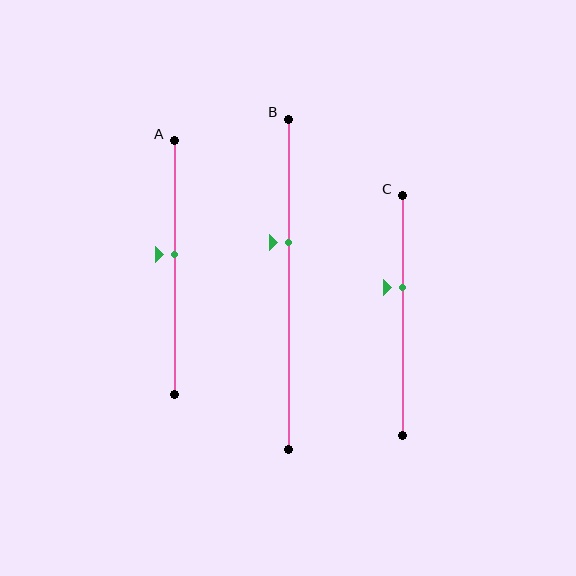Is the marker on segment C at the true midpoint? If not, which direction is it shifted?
No, the marker on segment C is shifted upward by about 12% of the segment length.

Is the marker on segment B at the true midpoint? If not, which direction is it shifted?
No, the marker on segment B is shifted upward by about 13% of the segment length.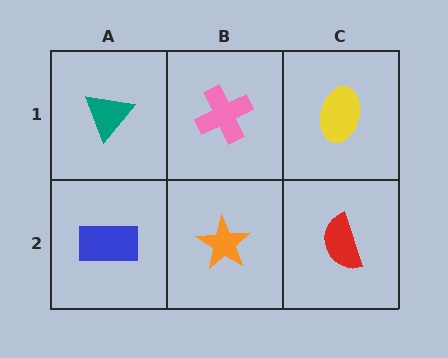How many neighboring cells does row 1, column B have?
3.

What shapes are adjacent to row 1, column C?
A red semicircle (row 2, column C), a pink cross (row 1, column B).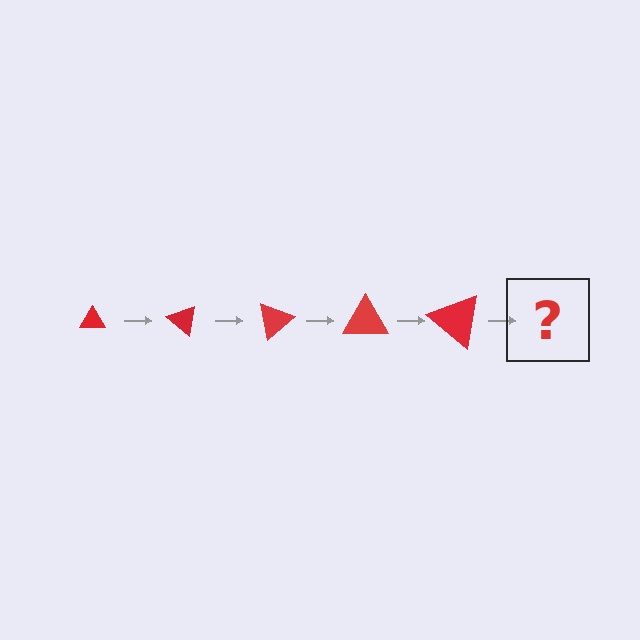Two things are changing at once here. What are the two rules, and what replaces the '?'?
The two rules are that the triangle grows larger each step and it rotates 40 degrees each step. The '?' should be a triangle, larger than the previous one and rotated 200 degrees from the start.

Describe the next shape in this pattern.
It should be a triangle, larger than the previous one and rotated 200 degrees from the start.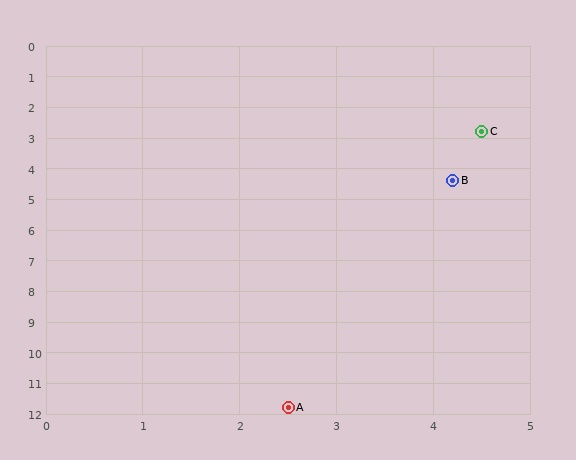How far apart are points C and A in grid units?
Points C and A are about 9.2 grid units apart.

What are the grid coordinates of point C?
Point C is at approximately (4.5, 2.8).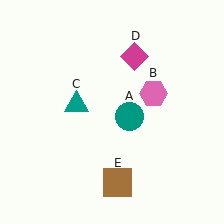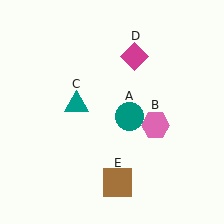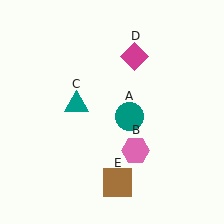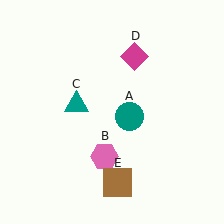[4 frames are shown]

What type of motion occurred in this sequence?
The pink hexagon (object B) rotated clockwise around the center of the scene.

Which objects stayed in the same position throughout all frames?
Teal circle (object A) and teal triangle (object C) and magenta diamond (object D) and brown square (object E) remained stationary.